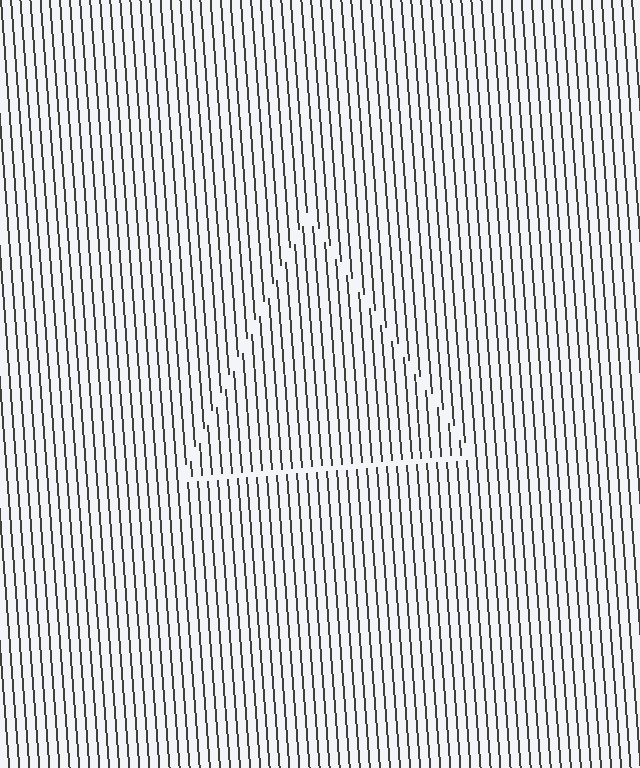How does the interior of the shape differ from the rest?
The interior of the shape contains the same grating, shifted by half a period — the contour is defined by the phase discontinuity where line-ends from the inner and outer gratings abut.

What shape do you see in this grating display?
An illusory triangle. The interior of the shape contains the same grating, shifted by half a period — the contour is defined by the phase discontinuity where line-ends from the inner and outer gratings abut.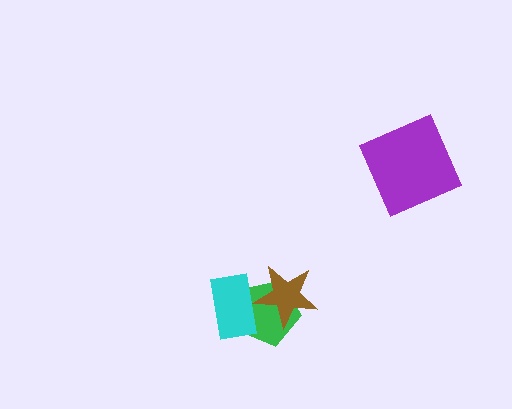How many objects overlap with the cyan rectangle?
2 objects overlap with the cyan rectangle.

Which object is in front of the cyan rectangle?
The brown star is in front of the cyan rectangle.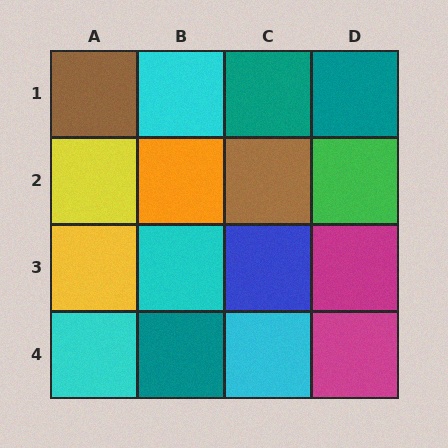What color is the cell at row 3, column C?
Blue.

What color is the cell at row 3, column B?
Cyan.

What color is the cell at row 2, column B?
Orange.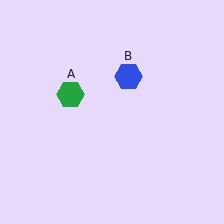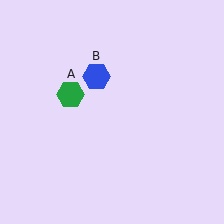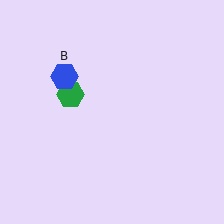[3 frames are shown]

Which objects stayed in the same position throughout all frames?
Green hexagon (object A) remained stationary.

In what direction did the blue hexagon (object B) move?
The blue hexagon (object B) moved left.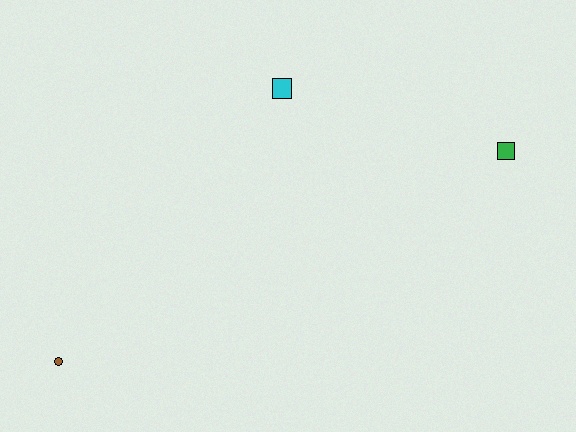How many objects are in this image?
There are 3 objects.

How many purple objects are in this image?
There are no purple objects.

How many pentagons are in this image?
There are no pentagons.